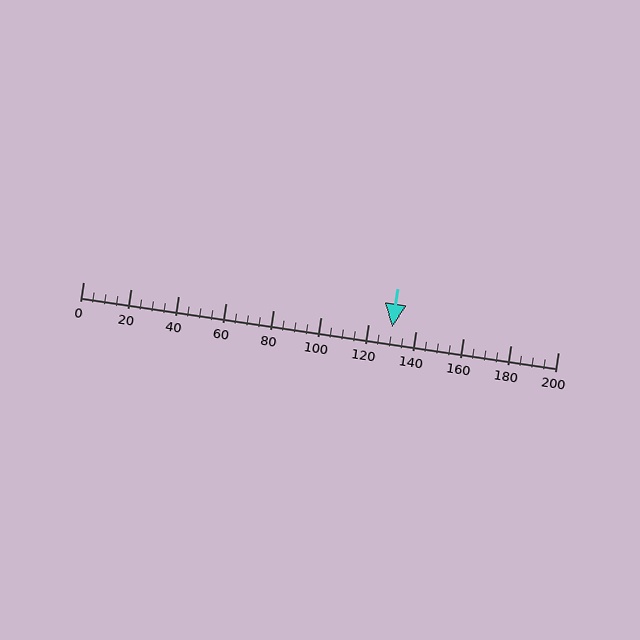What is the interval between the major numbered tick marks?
The major tick marks are spaced 20 units apart.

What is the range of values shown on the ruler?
The ruler shows values from 0 to 200.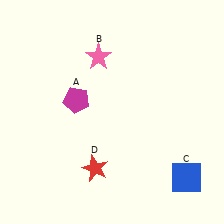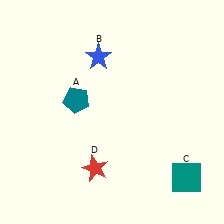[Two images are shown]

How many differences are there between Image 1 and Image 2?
There are 3 differences between the two images.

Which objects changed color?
A changed from magenta to teal. B changed from pink to blue. C changed from blue to teal.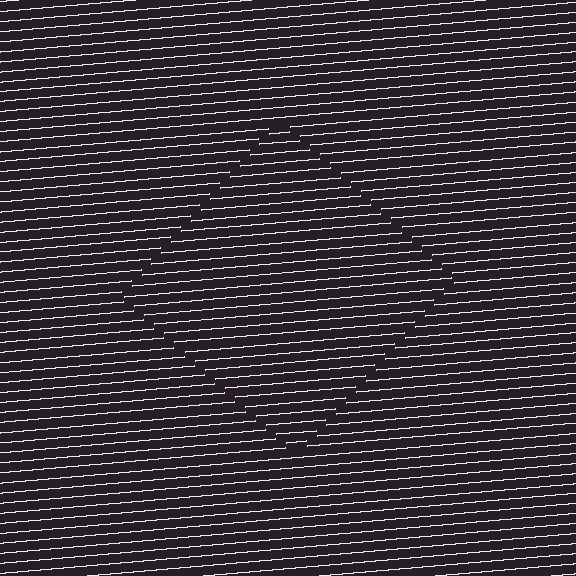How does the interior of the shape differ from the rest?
The interior of the shape contains the same grating, shifted by half a period — the contour is defined by the phase discontinuity where line-ends from the inner and outer gratings abut.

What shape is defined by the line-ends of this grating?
An illusory square. The interior of the shape contains the same grating, shifted by half a period — the contour is defined by the phase discontinuity where line-ends from the inner and outer gratings abut.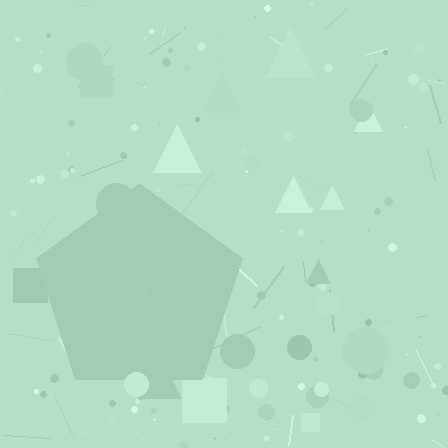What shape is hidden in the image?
A pentagon is hidden in the image.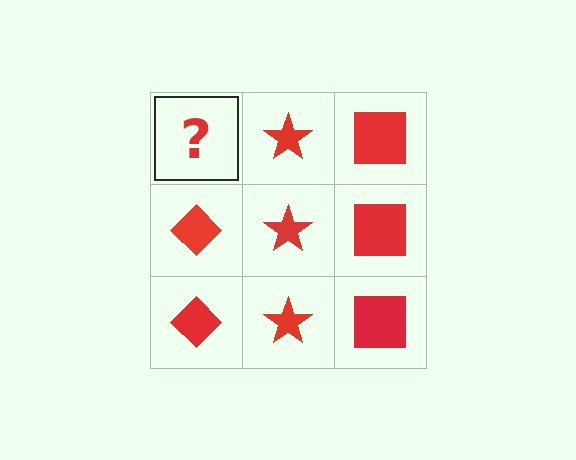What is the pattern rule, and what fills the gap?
The rule is that each column has a consistent shape. The gap should be filled with a red diamond.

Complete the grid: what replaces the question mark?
The question mark should be replaced with a red diamond.